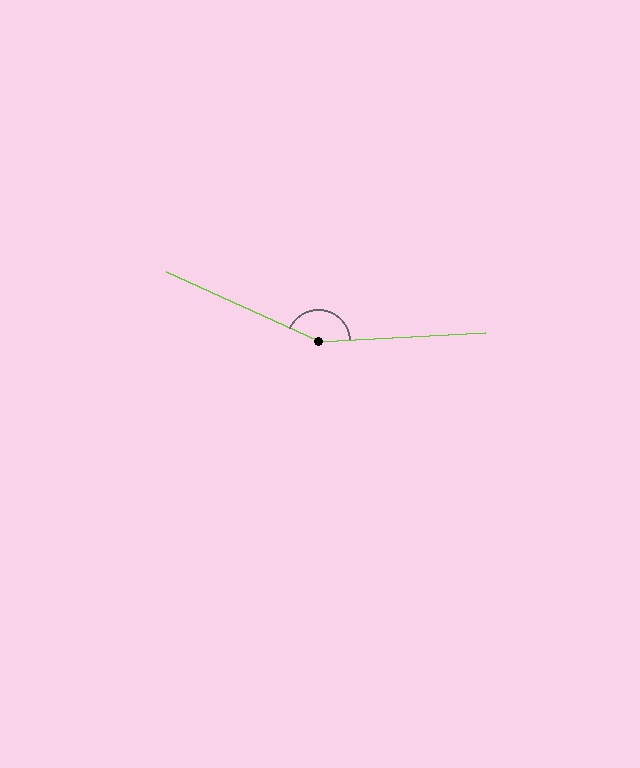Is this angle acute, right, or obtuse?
It is obtuse.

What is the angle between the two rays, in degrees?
Approximately 153 degrees.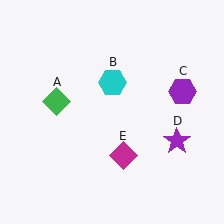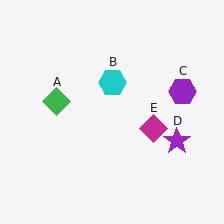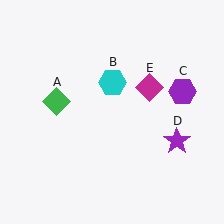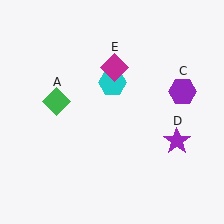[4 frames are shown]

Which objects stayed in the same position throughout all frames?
Green diamond (object A) and cyan hexagon (object B) and purple hexagon (object C) and purple star (object D) remained stationary.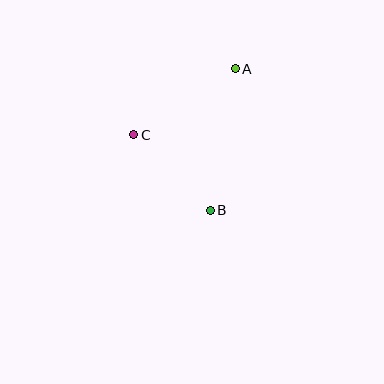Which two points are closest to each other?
Points B and C are closest to each other.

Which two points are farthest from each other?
Points A and B are farthest from each other.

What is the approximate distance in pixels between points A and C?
The distance between A and C is approximately 121 pixels.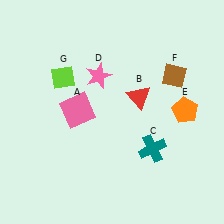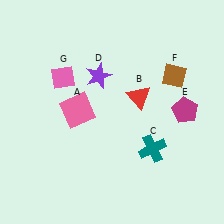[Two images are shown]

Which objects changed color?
D changed from pink to purple. E changed from orange to magenta. G changed from lime to pink.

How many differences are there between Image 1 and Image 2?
There are 3 differences between the two images.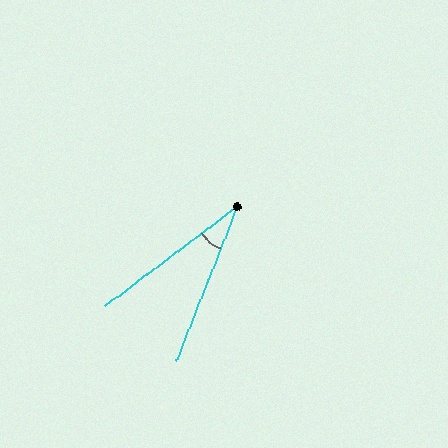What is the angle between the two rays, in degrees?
Approximately 31 degrees.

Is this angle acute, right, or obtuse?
It is acute.